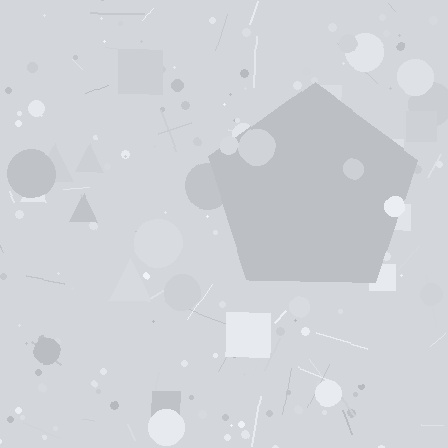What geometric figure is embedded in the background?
A pentagon is embedded in the background.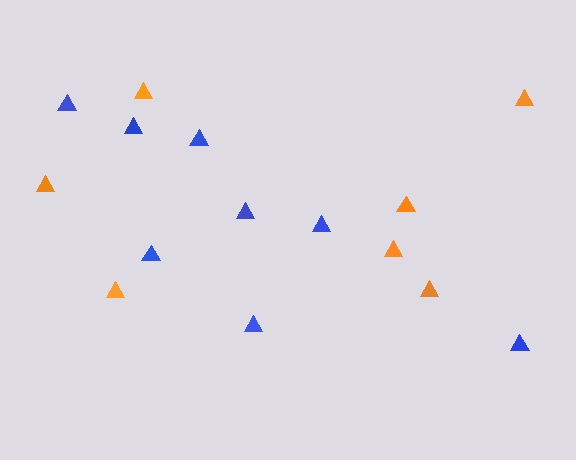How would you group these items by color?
There are 2 groups: one group of blue triangles (8) and one group of orange triangles (7).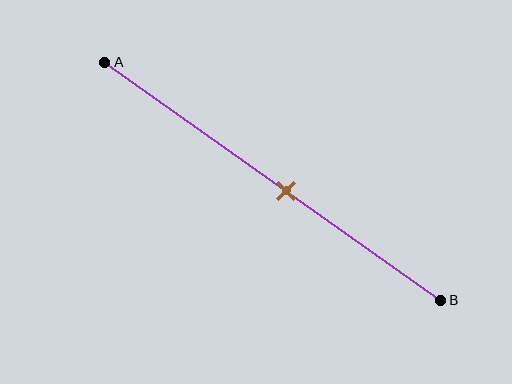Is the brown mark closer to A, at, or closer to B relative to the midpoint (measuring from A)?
The brown mark is closer to point B than the midpoint of segment AB.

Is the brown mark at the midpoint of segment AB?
No, the mark is at about 55% from A, not at the 50% midpoint.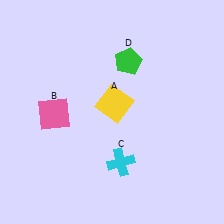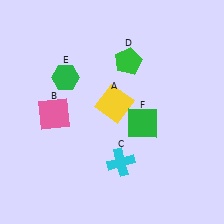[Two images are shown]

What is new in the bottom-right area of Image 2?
A green square (F) was added in the bottom-right area of Image 2.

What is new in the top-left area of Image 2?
A green hexagon (E) was added in the top-left area of Image 2.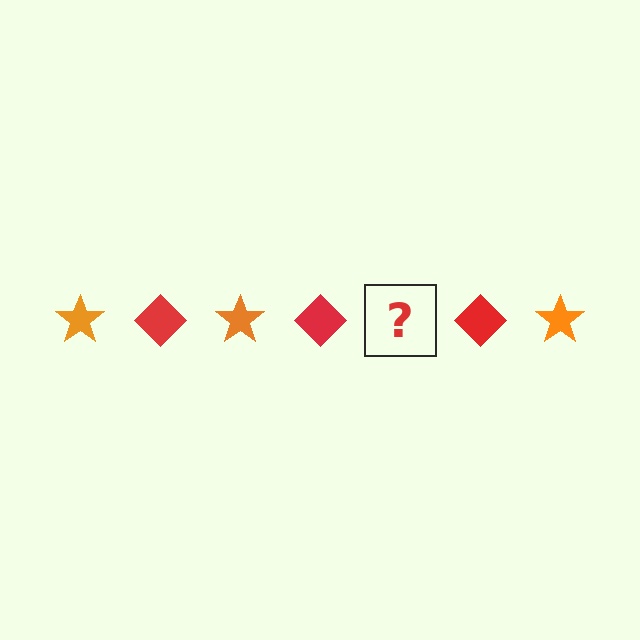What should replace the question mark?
The question mark should be replaced with an orange star.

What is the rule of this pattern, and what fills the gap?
The rule is that the pattern alternates between orange star and red diamond. The gap should be filled with an orange star.